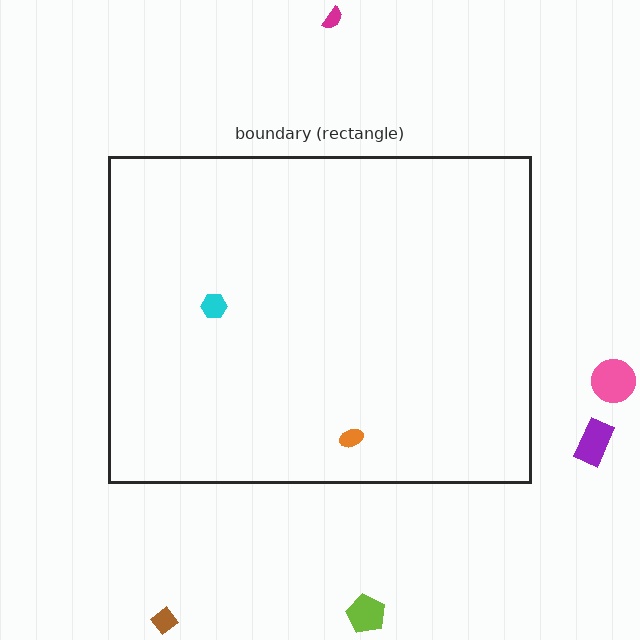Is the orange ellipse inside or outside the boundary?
Inside.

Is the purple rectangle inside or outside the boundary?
Outside.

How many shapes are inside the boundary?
2 inside, 5 outside.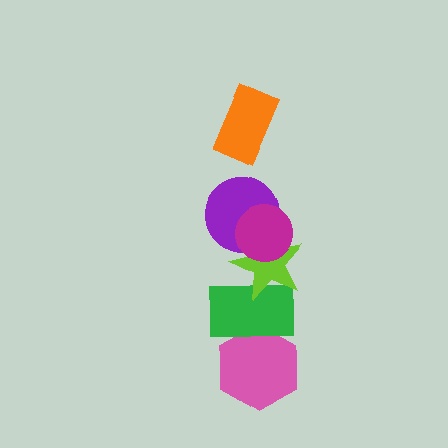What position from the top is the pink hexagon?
The pink hexagon is 6th from the top.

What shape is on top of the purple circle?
The magenta circle is on top of the purple circle.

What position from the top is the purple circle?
The purple circle is 3rd from the top.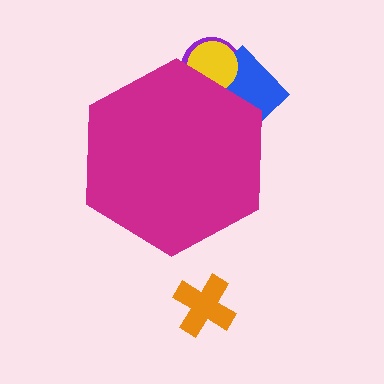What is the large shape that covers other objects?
A magenta hexagon.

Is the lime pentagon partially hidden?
Yes, the lime pentagon is partially hidden behind the magenta hexagon.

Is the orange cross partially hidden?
No, the orange cross is fully visible.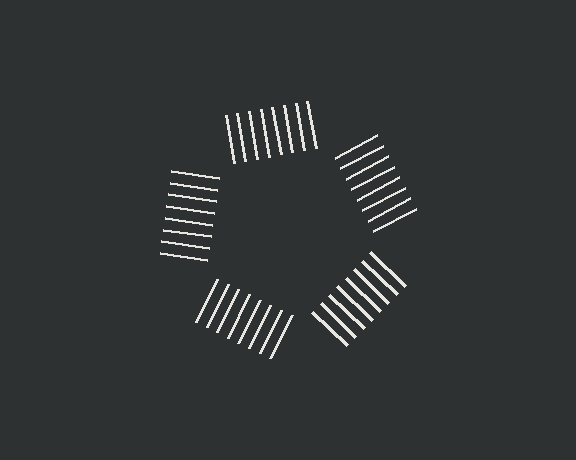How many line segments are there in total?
40 — 8 along each of the 5 edges.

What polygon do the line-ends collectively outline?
An illusory pentagon — the line segments terminate on its edges but no continuous stroke is drawn.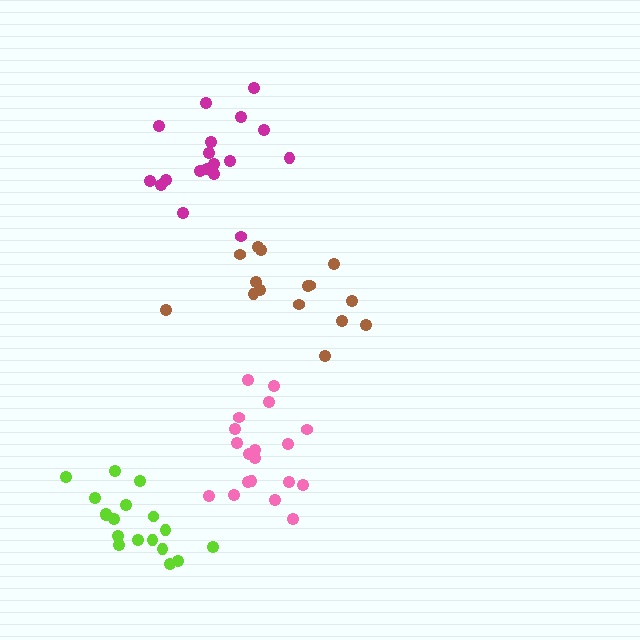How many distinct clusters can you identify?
There are 4 distinct clusters.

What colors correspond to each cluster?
The clusters are colored: lime, pink, brown, magenta.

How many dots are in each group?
Group 1: 18 dots, Group 2: 19 dots, Group 3: 15 dots, Group 4: 18 dots (70 total).